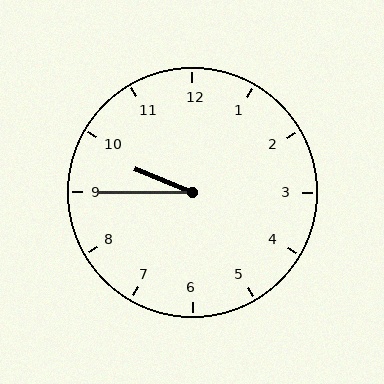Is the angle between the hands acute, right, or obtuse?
It is acute.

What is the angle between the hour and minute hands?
Approximately 22 degrees.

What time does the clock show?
9:45.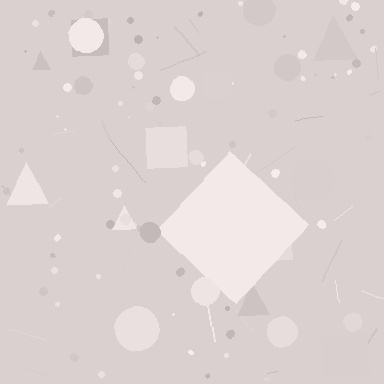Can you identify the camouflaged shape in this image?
The camouflaged shape is a diamond.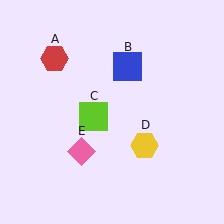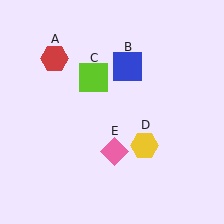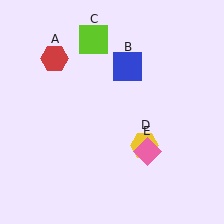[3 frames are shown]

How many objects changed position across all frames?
2 objects changed position: lime square (object C), pink diamond (object E).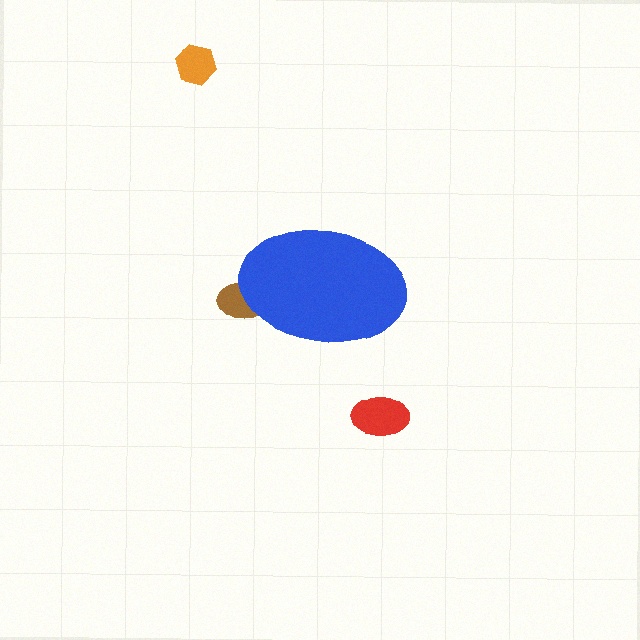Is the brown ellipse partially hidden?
Yes, the brown ellipse is partially hidden behind the blue ellipse.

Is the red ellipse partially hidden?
No, the red ellipse is fully visible.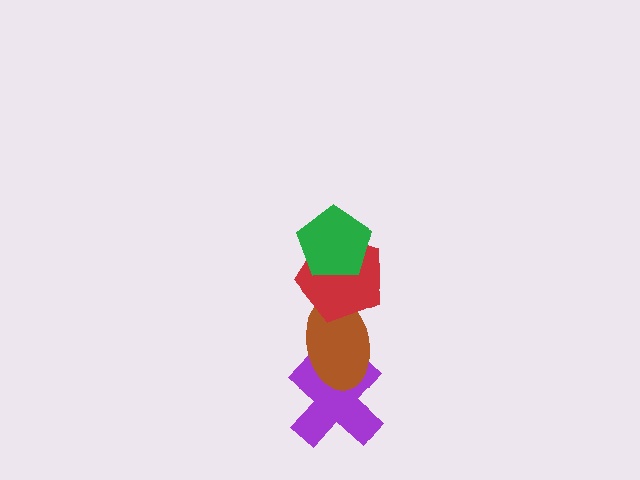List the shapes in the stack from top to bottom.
From top to bottom: the green pentagon, the red pentagon, the brown ellipse, the purple cross.